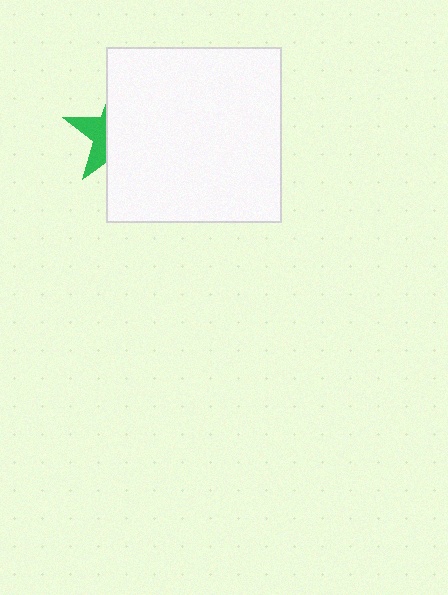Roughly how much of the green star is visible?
A small part of it is visible (roughly 33%).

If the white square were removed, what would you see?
You would see the complete green star.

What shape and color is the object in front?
The object in front is a white square.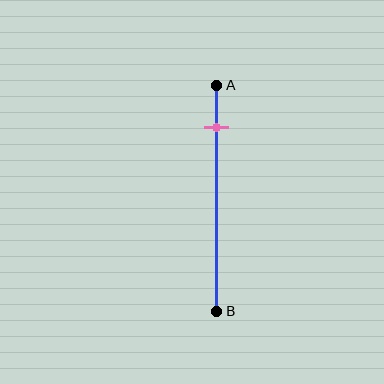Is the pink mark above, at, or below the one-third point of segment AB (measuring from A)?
The pink mark is above the one-third point of segment AB.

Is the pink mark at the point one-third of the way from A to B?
No, the mark is at about 20% from A, not at the 33% one-third point.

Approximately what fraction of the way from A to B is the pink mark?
The pink mark is approximately 20% of the way from A to B.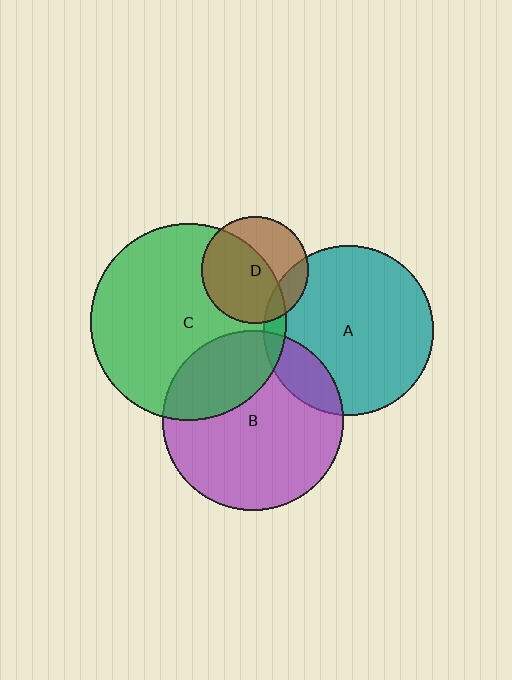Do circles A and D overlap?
Yes.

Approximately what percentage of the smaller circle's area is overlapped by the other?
Approximately 15%.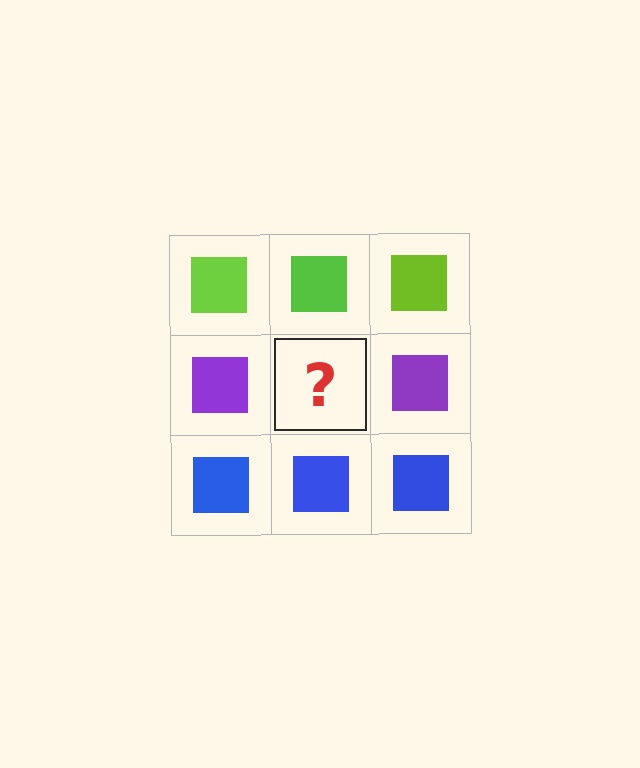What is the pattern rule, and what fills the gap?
The rule is that each row has a consistent color. The gap should be filled with a purple square.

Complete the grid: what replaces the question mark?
The question mark should be replaced with a purple square.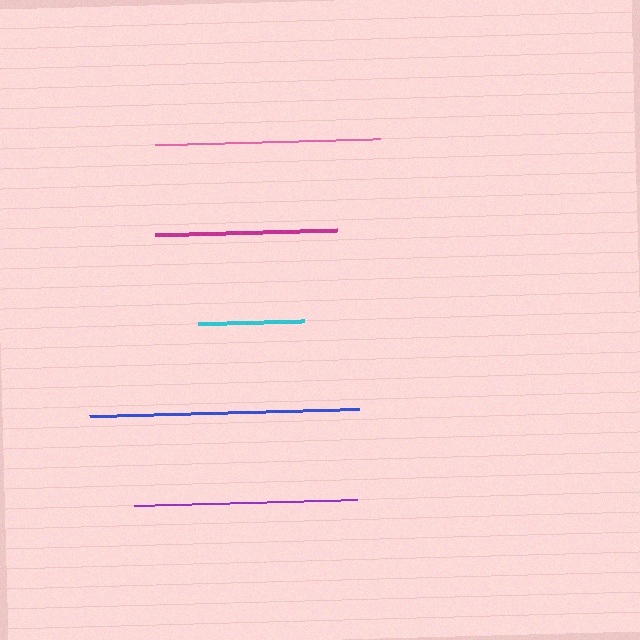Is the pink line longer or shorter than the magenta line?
The pink line is longer than the magenta line.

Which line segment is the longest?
The blue line is the longest at approximately 270 pixels.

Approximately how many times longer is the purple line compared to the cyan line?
The purple line is approximately 2.1 times the length of the cyan line.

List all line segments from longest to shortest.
From longest to shortest: blue, pink, purple, magenta, cyan.